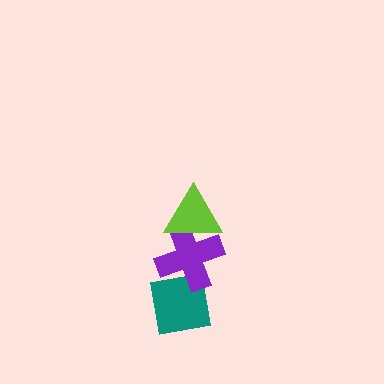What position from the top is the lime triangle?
The lime triangle is 1st from the top.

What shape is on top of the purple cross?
The lime triangle is on top of the purple cross.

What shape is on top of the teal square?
The purple cross is on top of the teal square.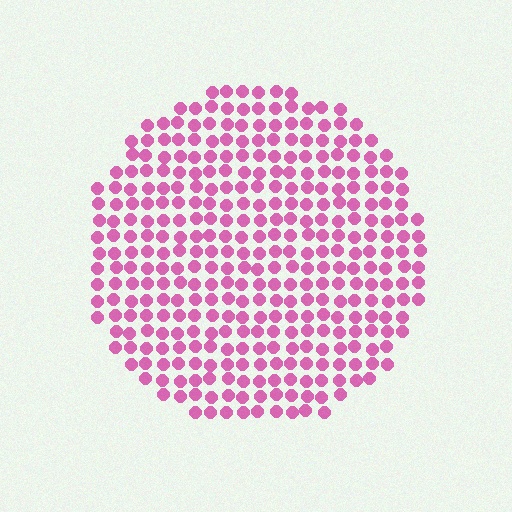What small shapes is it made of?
It is made of small circles.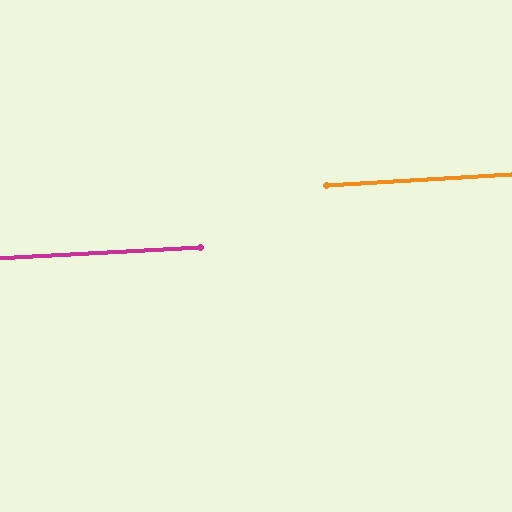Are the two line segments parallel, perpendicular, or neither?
Parallel — their directions differ by only 0.6°.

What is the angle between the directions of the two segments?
Approximately 1 degree.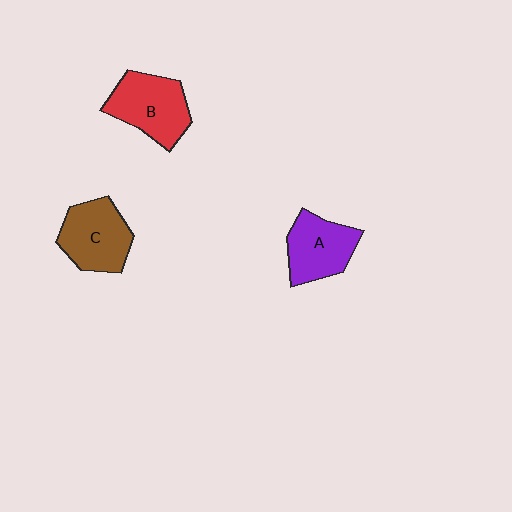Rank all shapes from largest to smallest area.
From largest to smallest: B (red), C (brown), A (purple).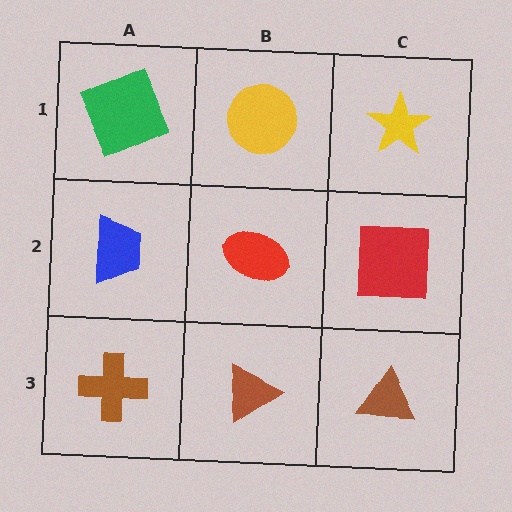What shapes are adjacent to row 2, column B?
A yellow circle (row 1, column B), a brown triangle (row 3, column B), a blue trapezoid (row 2, column A), a red square (row 2, column C).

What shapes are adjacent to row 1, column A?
A blue trapezoid (row 2, column A), a yellow circle (row 1, column B).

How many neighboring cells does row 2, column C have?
3.